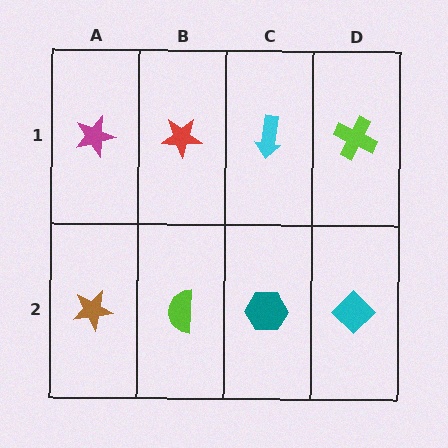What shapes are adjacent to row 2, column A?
A magenta star (row 1, column A), a lime semicircle (row 2, column B).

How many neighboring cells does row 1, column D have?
2.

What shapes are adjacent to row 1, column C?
A teal hexagon (row 2, column C), a red star (row 1, column B), a lime cross (row 1, column D).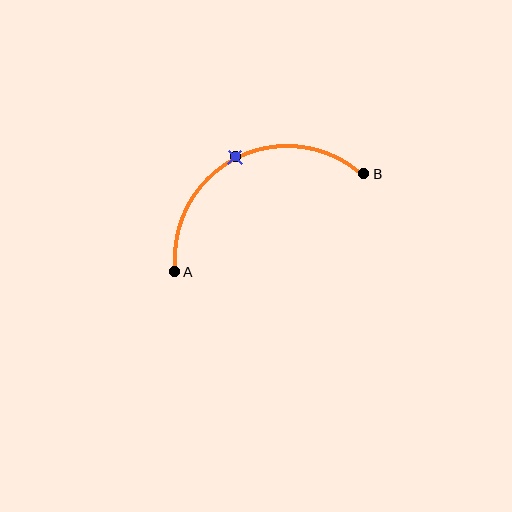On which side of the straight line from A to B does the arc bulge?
The arc bulges above the straight line connecting A and B.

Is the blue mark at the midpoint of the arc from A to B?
Yes. The blue mark lies on the arc at equal arc-length from both A and B — it is the arc midpoint.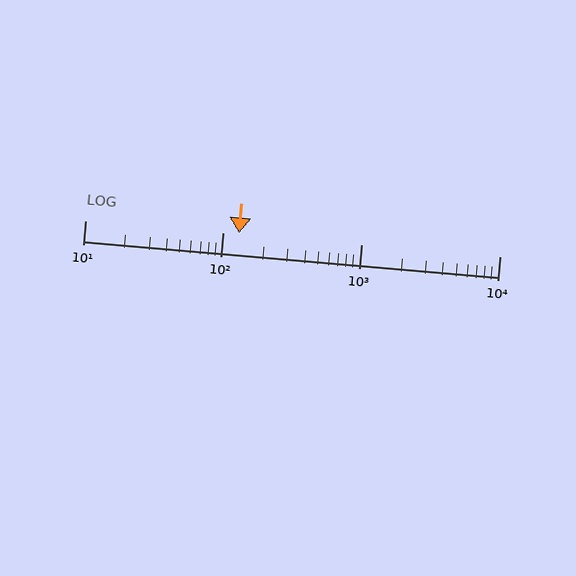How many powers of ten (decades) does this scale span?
The scale spans 3 decades, from 10 to 10000.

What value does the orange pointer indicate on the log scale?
The pointer indicates approximately 130.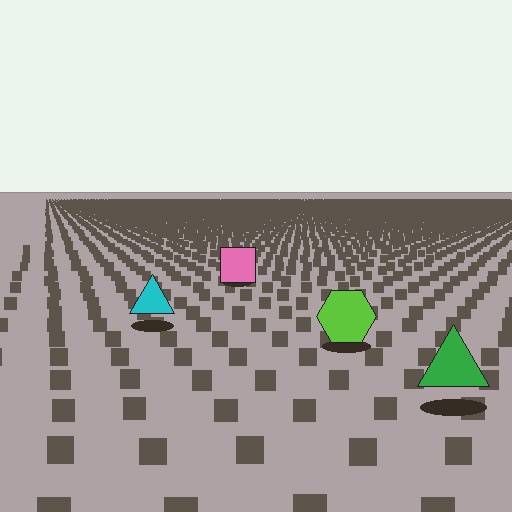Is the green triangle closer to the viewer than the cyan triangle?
Yes. The green triangle is closer — you can tell from the texture gradient: the ground texture is coarser near it.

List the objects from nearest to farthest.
From nearest to farthest: the green triangle, the lime hexagon, the cyan triangle, the pink square.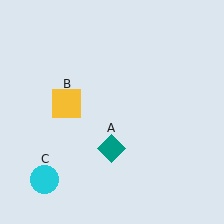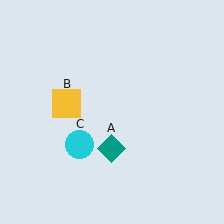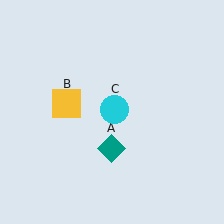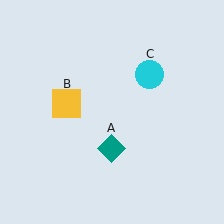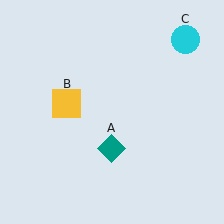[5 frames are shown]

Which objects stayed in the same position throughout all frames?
Teal diamond (object A) and yellow square (object B) remained stationary.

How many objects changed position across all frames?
1 object changed position: cyan circle (object C).